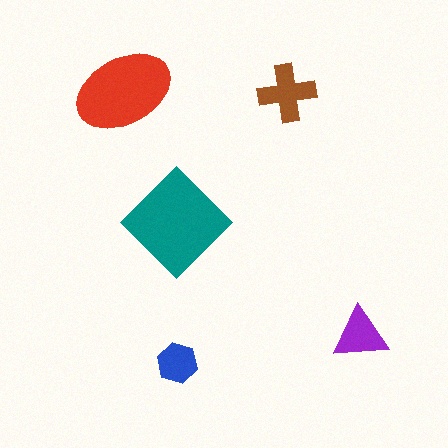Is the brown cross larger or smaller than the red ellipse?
Smaller.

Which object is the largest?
The teal diamond.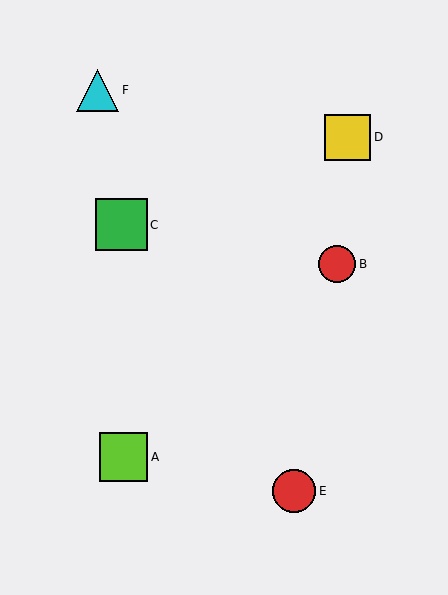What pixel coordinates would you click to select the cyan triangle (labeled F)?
Click at (98, 90) to select the cyan triangle F.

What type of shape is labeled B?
Shape B is a red circle.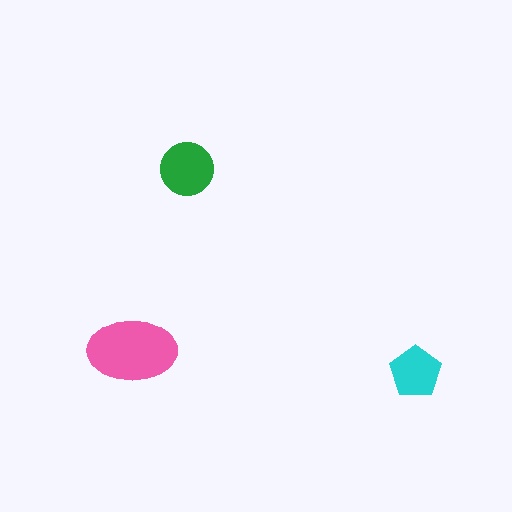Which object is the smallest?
The cyan pentagon.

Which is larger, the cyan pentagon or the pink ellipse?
The pink ellipse.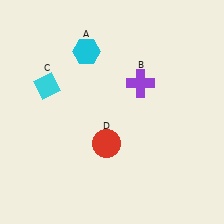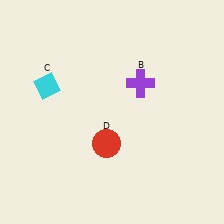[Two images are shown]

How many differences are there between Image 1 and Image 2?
There is 1 difference between the two images.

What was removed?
The cyan hexagon (A) was removed in Image 2.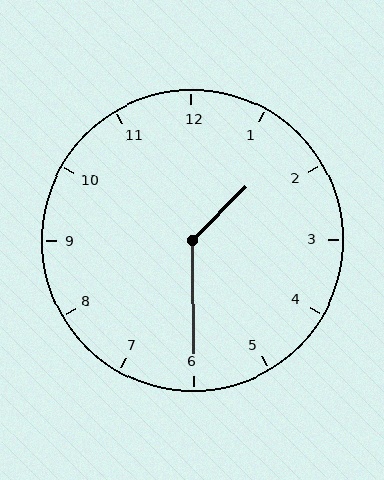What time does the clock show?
1:30.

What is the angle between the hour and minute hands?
Approximately 135 degrees.